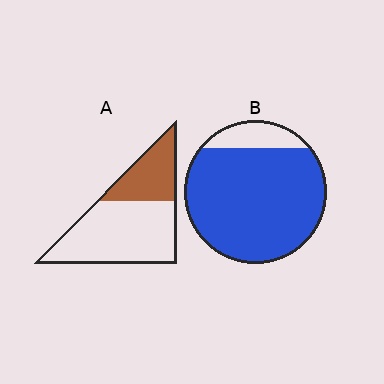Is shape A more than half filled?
No.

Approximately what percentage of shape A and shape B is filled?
A is approximately 30% and B is approximately 85%.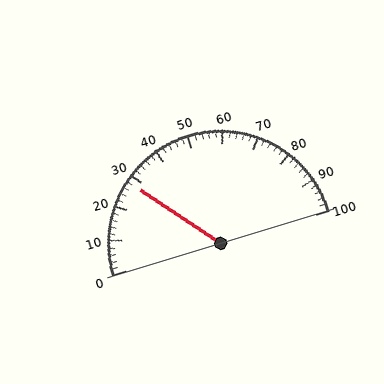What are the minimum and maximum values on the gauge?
The gauge ranges from 0 to 100.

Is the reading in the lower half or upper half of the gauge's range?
The reading is in the lower half of the range (0 to 100).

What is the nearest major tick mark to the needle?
The nearest major tick mark is 30.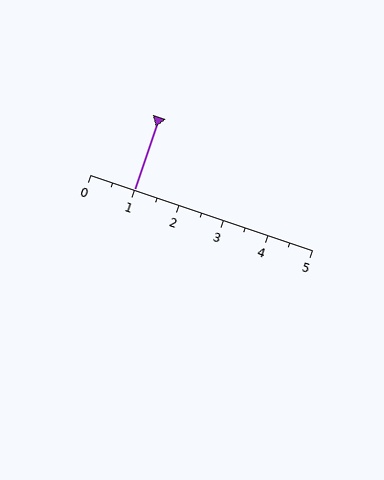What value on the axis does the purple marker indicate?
The marker indicates approximately 1.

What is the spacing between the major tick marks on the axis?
The major ticks are spaced 1 apart.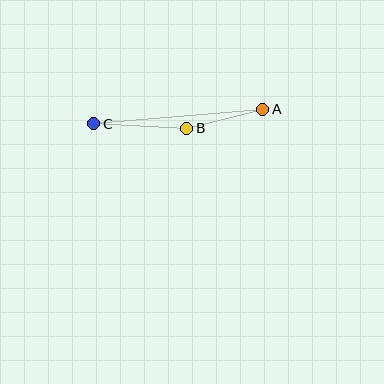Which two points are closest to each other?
Points A and B are closest to each other.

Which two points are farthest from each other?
Points A and C are farthest from each other.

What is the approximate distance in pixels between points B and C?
The distance between B and C is approximately 93 pixels.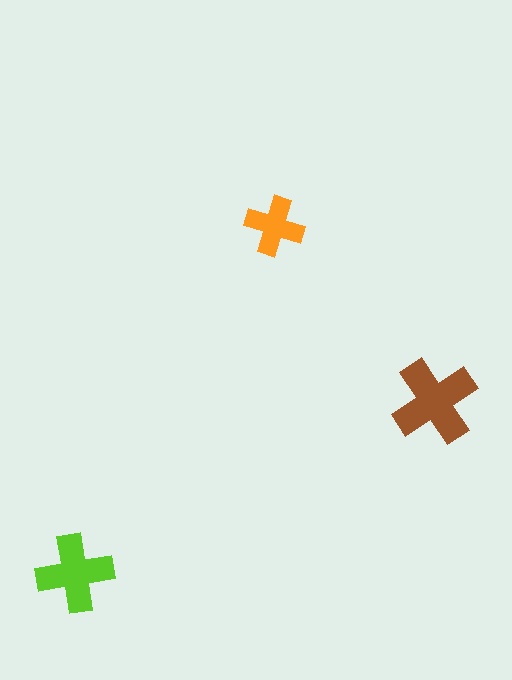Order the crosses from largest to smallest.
the brown one, the lime one, the orange one.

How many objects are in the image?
There are 3 objects in the image.